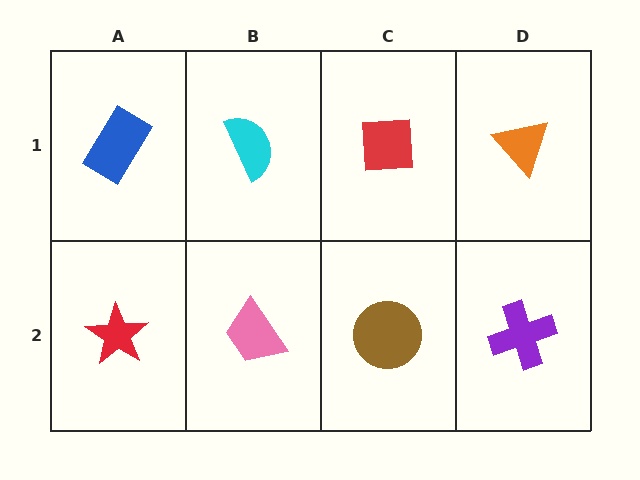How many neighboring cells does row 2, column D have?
2.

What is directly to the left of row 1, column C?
A cyan semicircle.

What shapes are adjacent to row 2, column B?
A cyan semicircle (row 1, column B), a red star (row 2, column A), a brown circle (row 2, column C).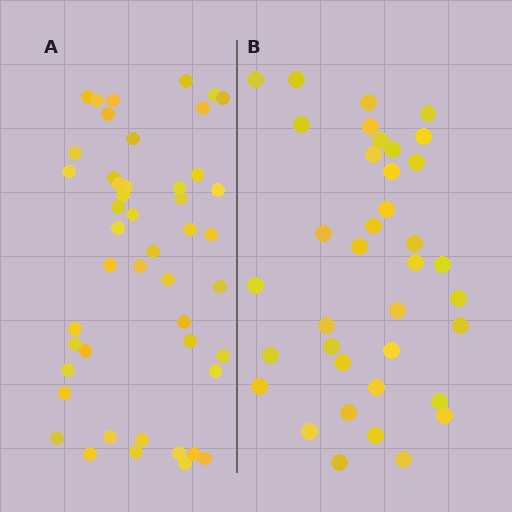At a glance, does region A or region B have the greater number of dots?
Region A (the left region) has more dots.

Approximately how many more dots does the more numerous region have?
Region A has roughly 10 or so more dots than region B.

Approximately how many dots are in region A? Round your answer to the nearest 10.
About 50 dots. (The exact count is 47, which rounds to 50.)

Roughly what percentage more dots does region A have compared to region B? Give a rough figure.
About 25% more.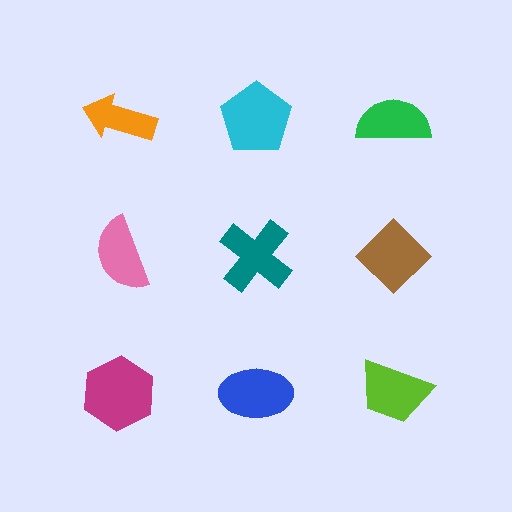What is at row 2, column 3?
A brown diamond.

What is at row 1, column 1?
An orange arrow.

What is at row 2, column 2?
A teal cross.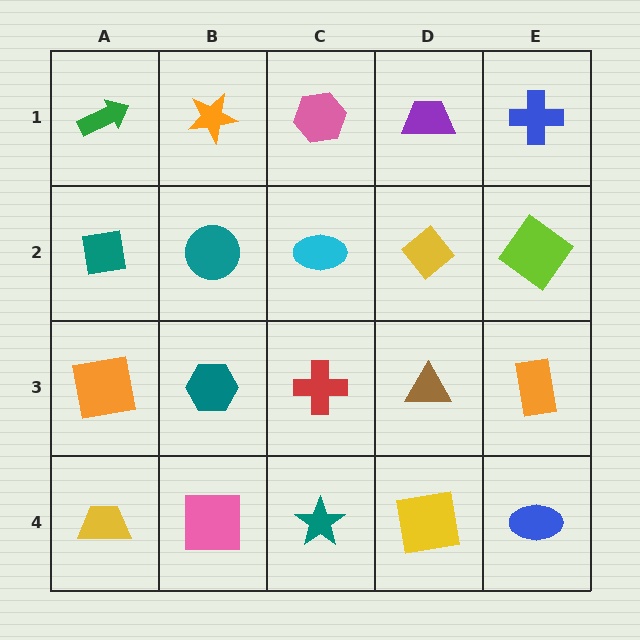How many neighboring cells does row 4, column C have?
3.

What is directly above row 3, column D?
A yellow diamond.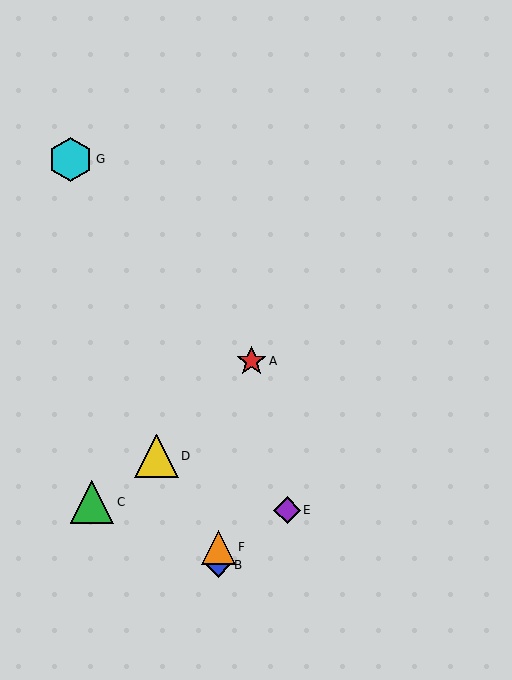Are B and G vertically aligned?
No, B is at x≈218 and G is at x≈71.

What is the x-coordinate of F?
Object F is at x≈218.